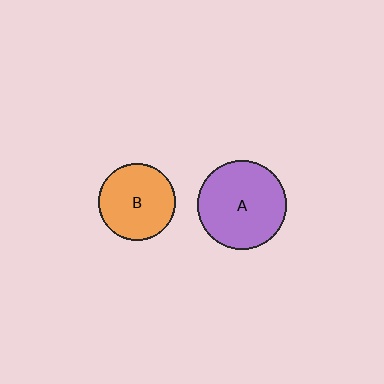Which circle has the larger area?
Circle A (purple).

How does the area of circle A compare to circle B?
Approximately 1.3 times.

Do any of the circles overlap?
No, none of the circles overlap.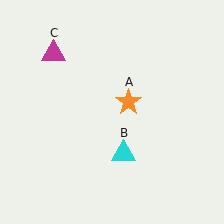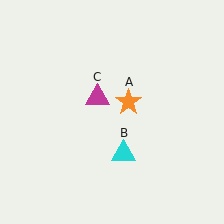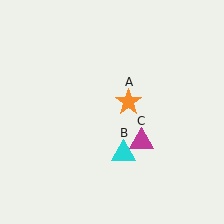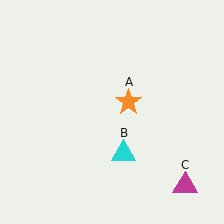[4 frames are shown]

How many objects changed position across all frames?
1 object changed position: magenta triangle (object C).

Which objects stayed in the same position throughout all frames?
Orange star (object A) and cyan triangle (object B) remained stationary.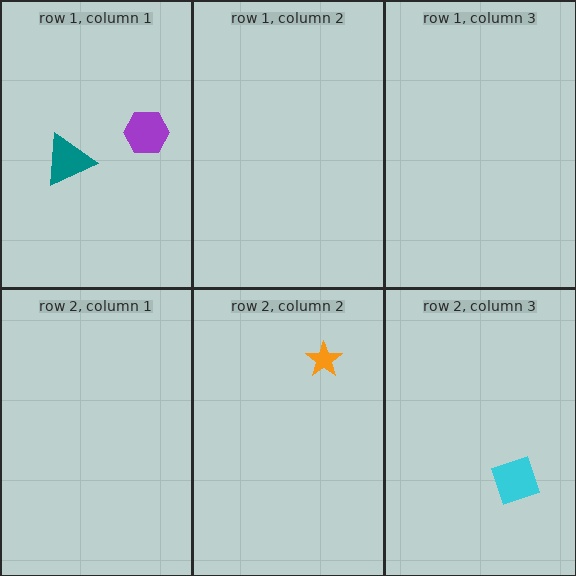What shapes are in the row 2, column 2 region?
The orange star.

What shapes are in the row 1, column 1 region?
The purple hexagon, the teal triangle.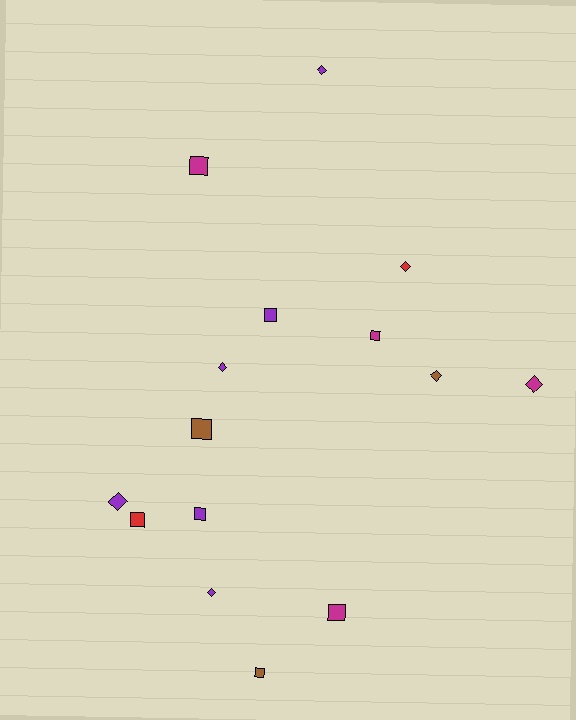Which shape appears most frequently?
Square, with 8 objects.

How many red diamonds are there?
There is 1 red diamond.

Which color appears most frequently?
Purple, with 6 objects.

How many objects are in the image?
There are 15 objects.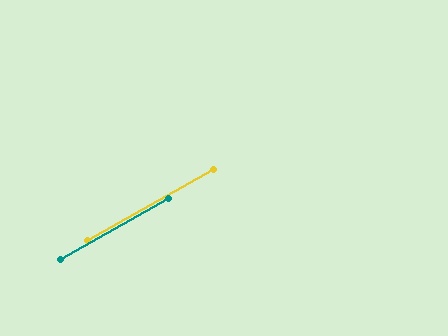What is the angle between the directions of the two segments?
Approximately 0 degrees.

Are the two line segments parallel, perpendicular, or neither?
Parallel — their directions differ by only 0.0°.